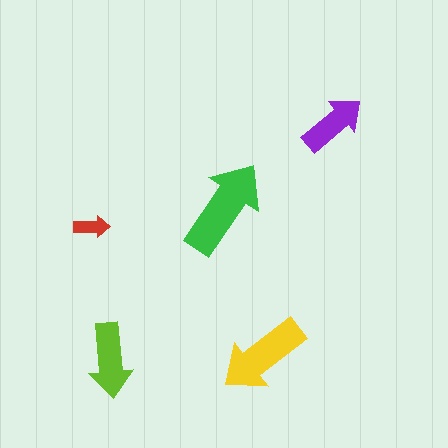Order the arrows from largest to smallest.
the green one, the yellow one, the lime one, the purple one, the red one.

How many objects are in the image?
There are 5 objects in the image.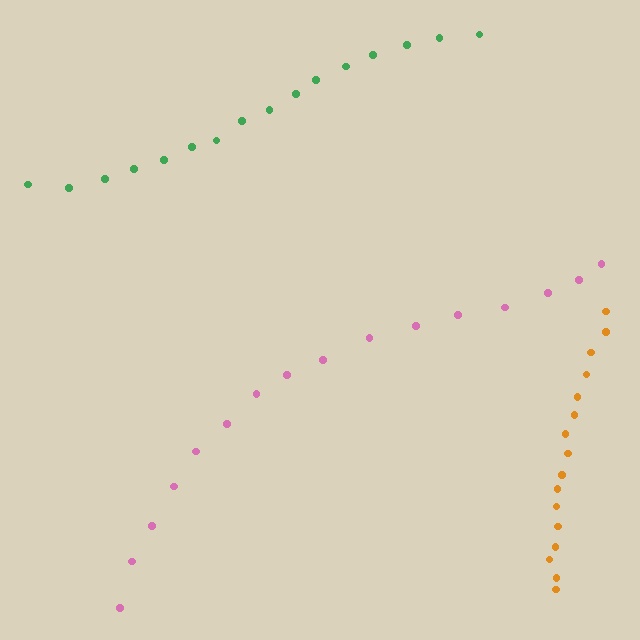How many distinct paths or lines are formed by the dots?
There are 3 distinct paths.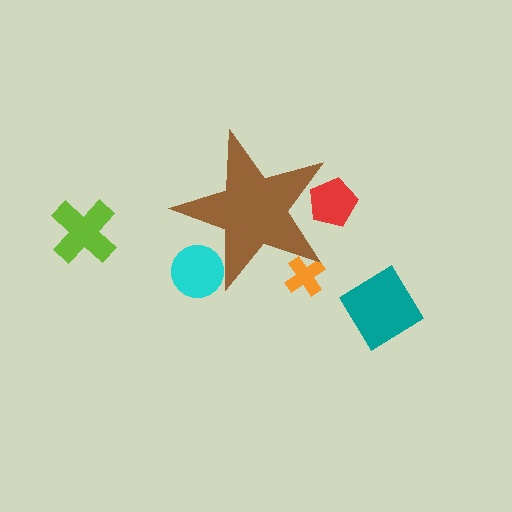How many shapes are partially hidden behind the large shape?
3 shapes are partially hidden.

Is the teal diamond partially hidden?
No, the teal diamond is fully visible.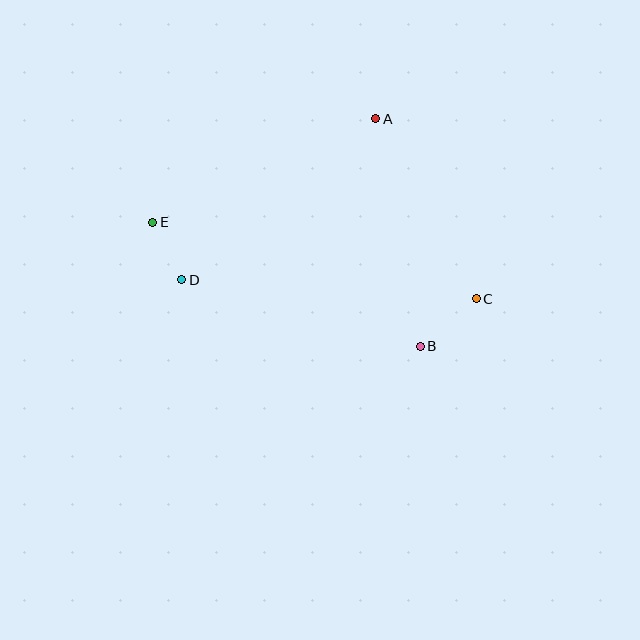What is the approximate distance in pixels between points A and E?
The distance between A and E is approximately 246 pixels.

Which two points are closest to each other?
Points D and E are closest to each other.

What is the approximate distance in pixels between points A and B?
The distance between A and B is approximately 232 pixels.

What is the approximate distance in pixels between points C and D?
The distance between C and D is approximately 295 pixels.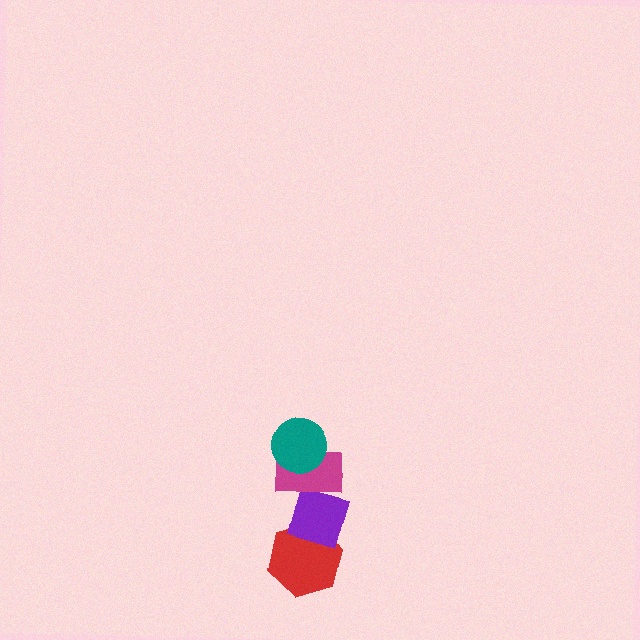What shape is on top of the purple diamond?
The magenta rectangle is on top of the purple diamond.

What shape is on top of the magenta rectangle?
The teal circle is on top of the magenta rectangle.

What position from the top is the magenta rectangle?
The magenta rectangle is 2nd from the top.